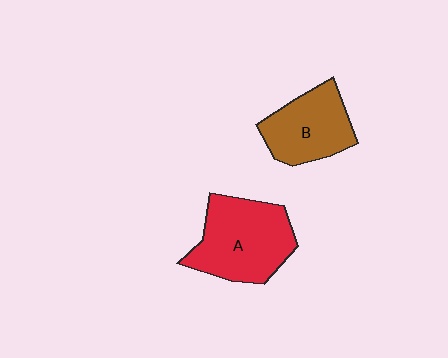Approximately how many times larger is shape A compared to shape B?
Approximately 1.3 times.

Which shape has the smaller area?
Shape B (brown).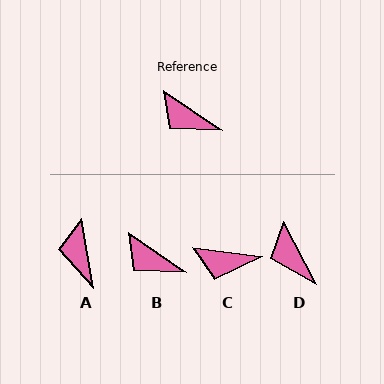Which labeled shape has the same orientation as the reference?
B.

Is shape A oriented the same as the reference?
No, it is off by about 46 degrees.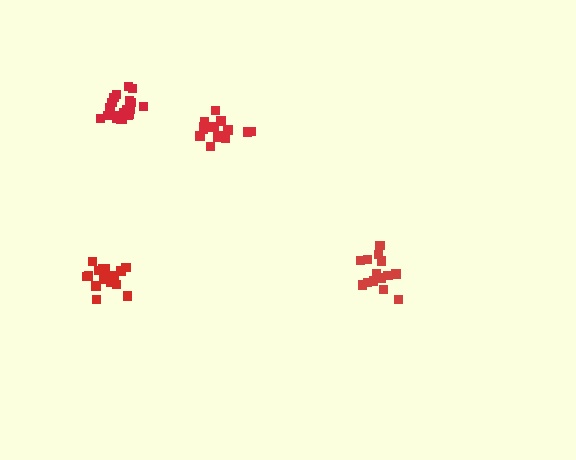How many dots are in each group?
Group 1: 21 dots, Group 2: 15 dots, Group 3: 19 dots, Group 4: 15 dots (70 total).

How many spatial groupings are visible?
There are 4 spatial groupings.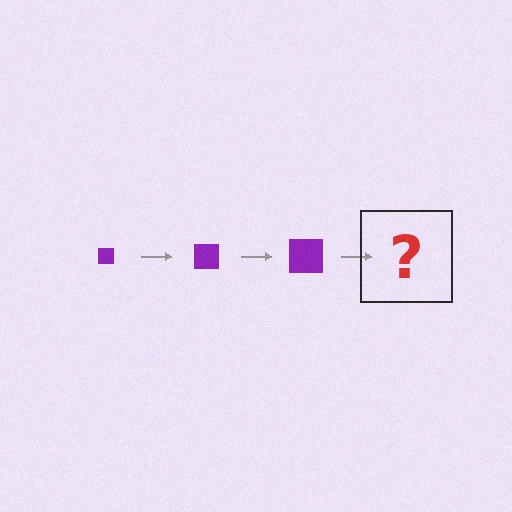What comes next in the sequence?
The next element should be a purple square, larger than the previous one.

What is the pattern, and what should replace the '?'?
The pattern is that the square gets progressively larger each step. The '?' should be a purple square, larger than the previous one.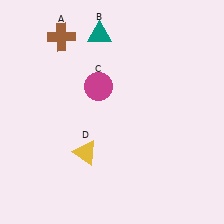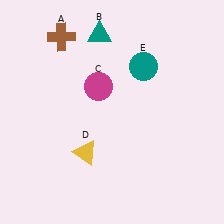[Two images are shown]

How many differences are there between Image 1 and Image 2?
There is 1 difference between the two images.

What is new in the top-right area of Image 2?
A teal circle (E) was added in the top-right area of Image 2.